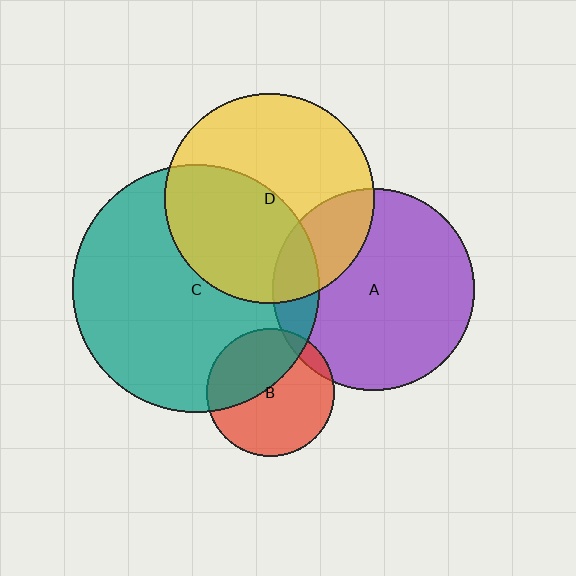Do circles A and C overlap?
Yes.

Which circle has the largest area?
Circle C (teal).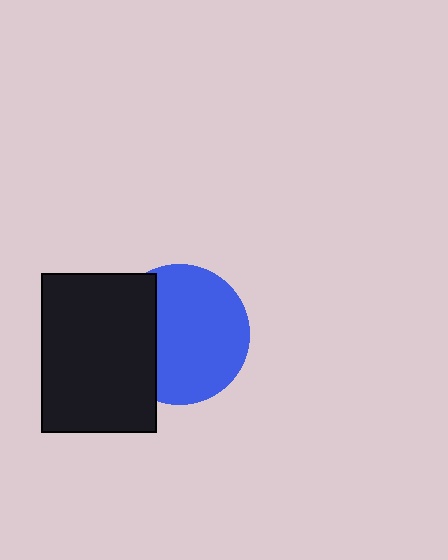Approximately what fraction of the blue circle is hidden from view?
Roughly 30% of the blue circle is hidden behind the black rectangle.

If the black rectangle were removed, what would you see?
You would see the complete blue circle.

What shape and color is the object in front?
The object in front is a black rectangle.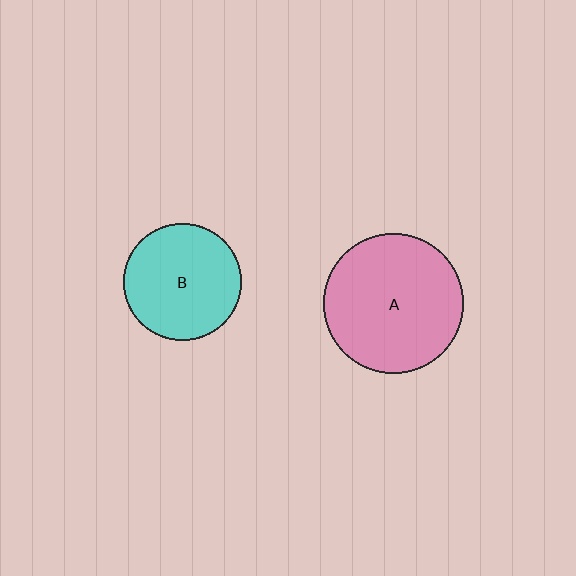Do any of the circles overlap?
No, none of the circles overlap.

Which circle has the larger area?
Circle A (pink).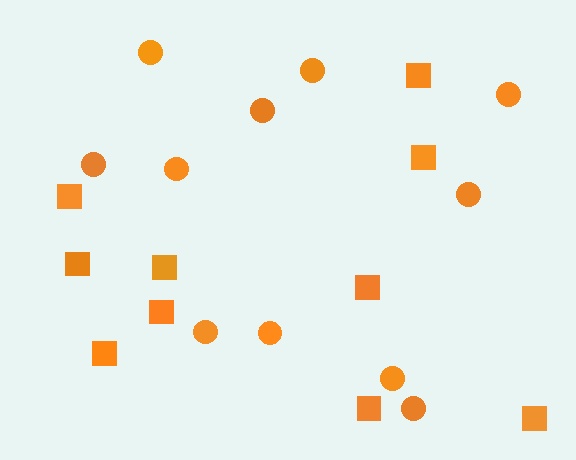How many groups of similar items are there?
There are 2 groups: one group of squares (10) and one group of circles (11).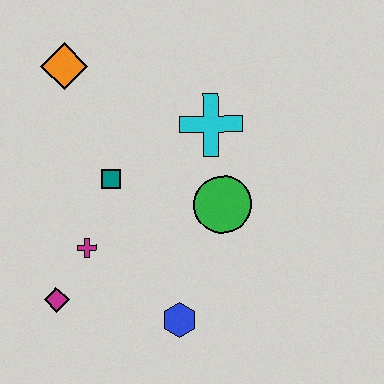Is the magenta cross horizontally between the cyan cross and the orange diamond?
Yes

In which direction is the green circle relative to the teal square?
The green circle is to the right of the teal square.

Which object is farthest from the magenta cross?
The orange diamond is farthest from the magenta cross.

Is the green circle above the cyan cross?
No